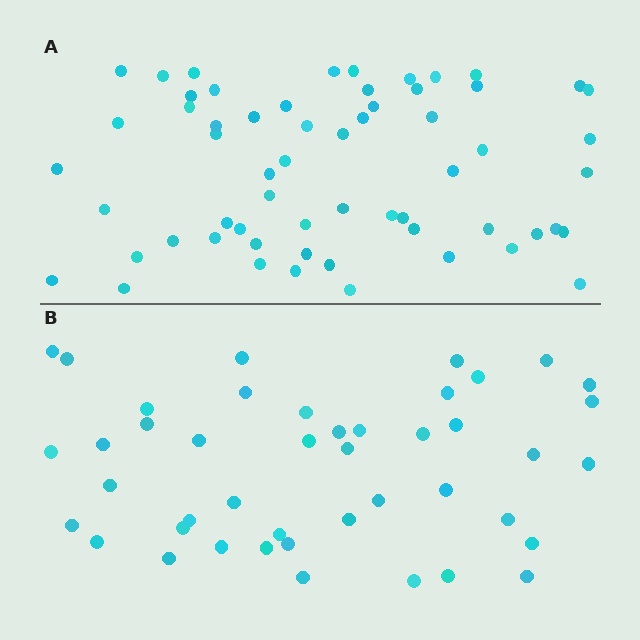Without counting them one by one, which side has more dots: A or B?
Region A (the top region) has more dots.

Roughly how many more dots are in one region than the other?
Region A has approximately 15 more dots than region B.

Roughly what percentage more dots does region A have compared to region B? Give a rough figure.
About 35% more.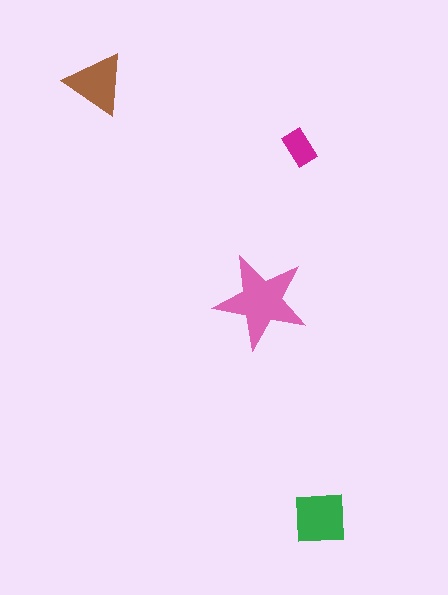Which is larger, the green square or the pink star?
The pink star.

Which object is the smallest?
The magenta rectangle.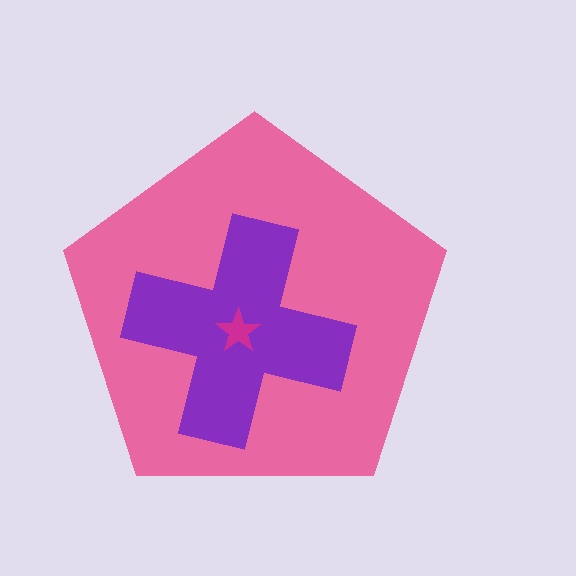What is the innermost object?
The magenta star.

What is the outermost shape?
The pink pentagon.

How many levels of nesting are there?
3.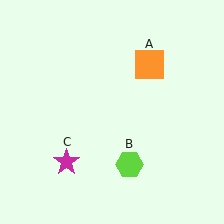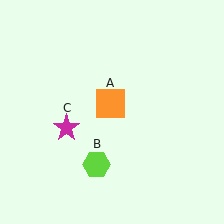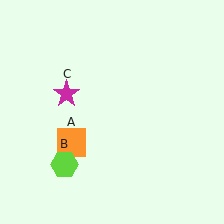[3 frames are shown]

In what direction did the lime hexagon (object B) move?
The lime hexagon (object B) moved left.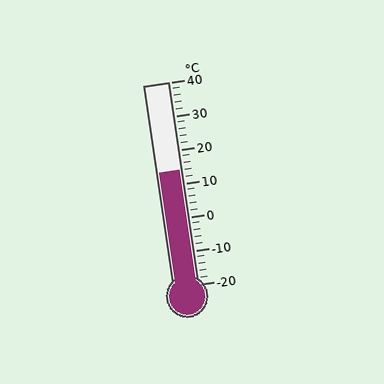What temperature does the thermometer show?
The thermometer shows approximately 14°C.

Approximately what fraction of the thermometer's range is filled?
The thermometer is filled to approximately 55% of its range.